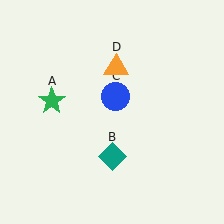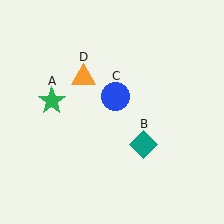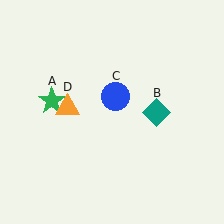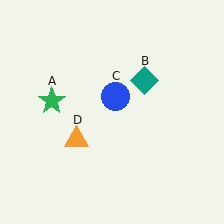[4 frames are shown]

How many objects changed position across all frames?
2 objects changed position: teal diamond (object B), orange triangle (object D).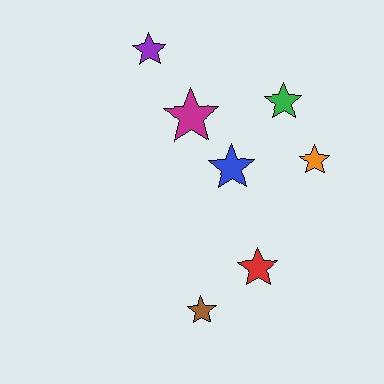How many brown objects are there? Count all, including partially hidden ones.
There is 1 brown object.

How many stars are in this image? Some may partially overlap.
There are 7 stars.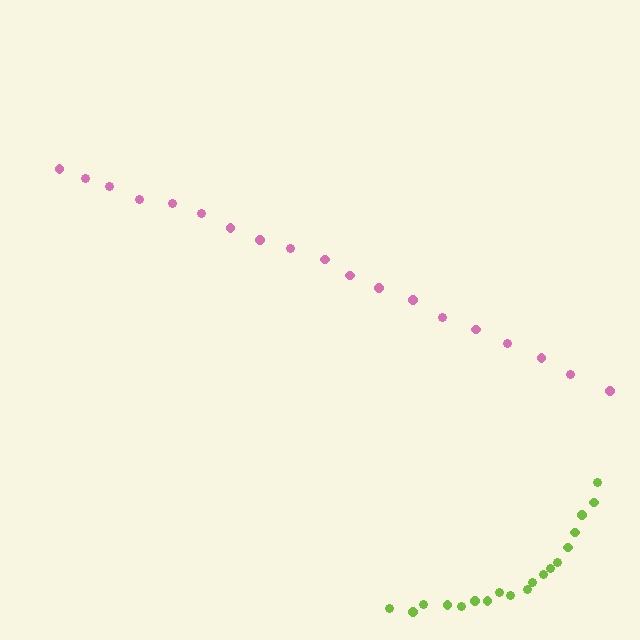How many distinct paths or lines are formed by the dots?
There are 2 distinct paths.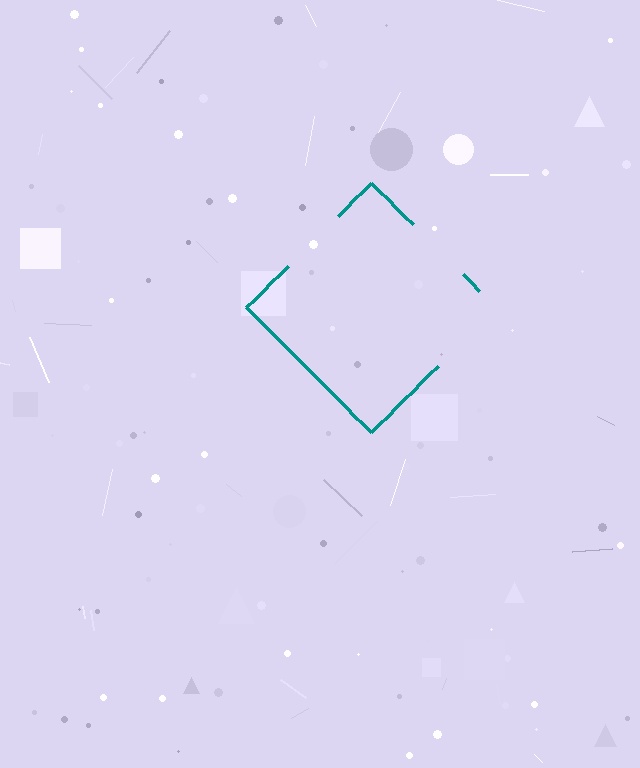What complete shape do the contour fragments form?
The contour fragments form a diamond.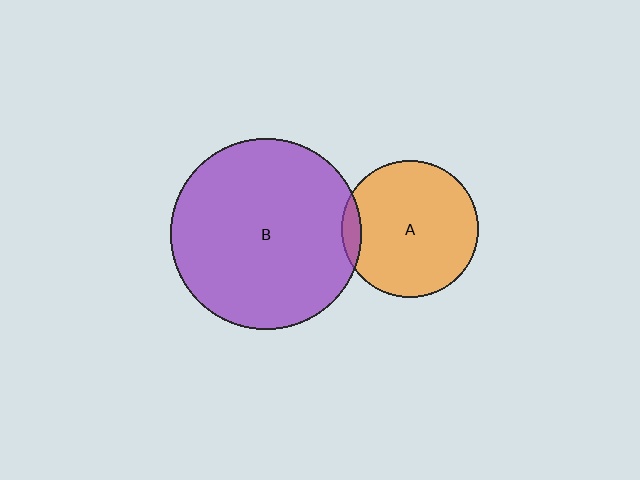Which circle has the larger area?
Circle B (purple).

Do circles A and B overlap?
Yes.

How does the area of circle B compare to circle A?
Approximately 1.9 times.